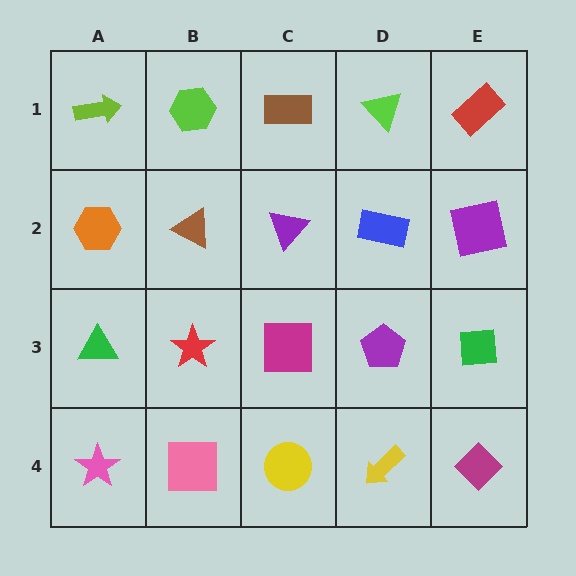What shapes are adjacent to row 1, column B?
A brown triangle (row 2, column B), a lime arrow (row 1, column A), a brown rectangle (row 1, column C).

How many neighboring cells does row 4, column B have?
3.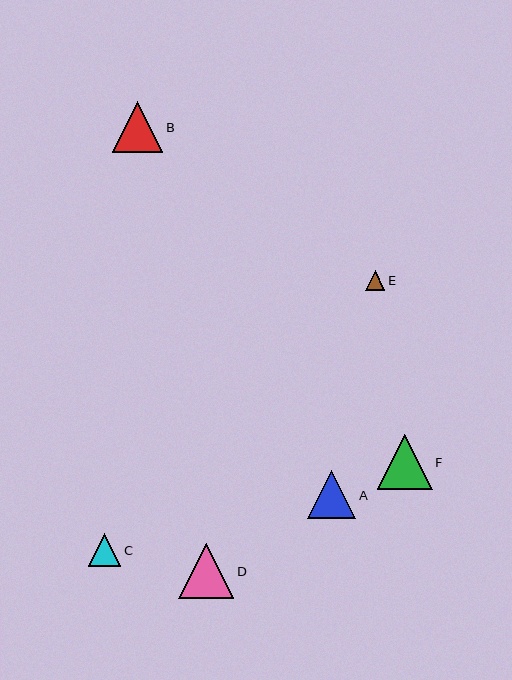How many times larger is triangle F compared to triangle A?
Triangle F is approximately 1.1 times the size of triangle A.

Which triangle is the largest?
Triangle D is the largest with a size of approximately 55 pixels.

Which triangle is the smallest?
Triangle E is the smallest with a size of approximately 19 pixels.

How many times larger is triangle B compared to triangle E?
Triangle B is approximately 2.6 times the size of triangle E.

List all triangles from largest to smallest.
From largest to smallest: D, F, B, A, C, E.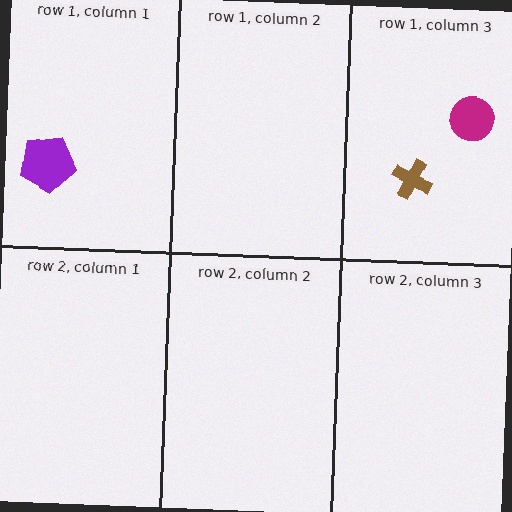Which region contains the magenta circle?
The row 1, column 3 region.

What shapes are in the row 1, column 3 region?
The magenta circle, the brown cross.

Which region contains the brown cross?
The row 1, column 3 region.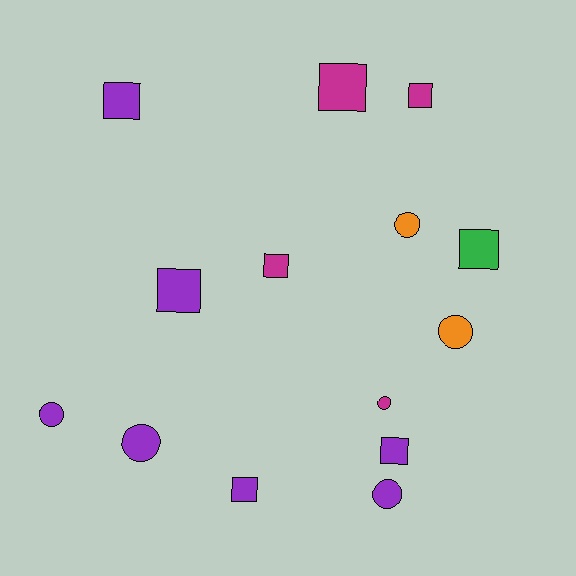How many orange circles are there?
There are 2 orange circles.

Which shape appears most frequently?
Square, with 8 objects.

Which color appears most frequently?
Purple, with 7 objects.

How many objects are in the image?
There are 14 objects.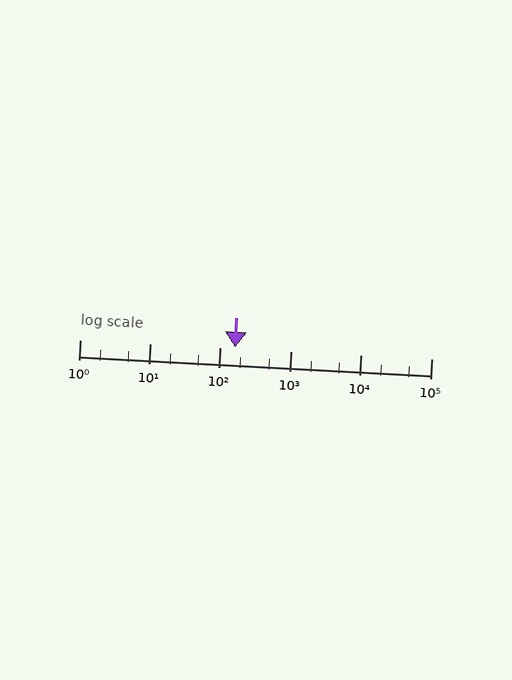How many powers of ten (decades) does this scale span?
The scale spans 5 decades, from 1 to 100000.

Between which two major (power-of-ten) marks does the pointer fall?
The pointer is between 100 and 1000.